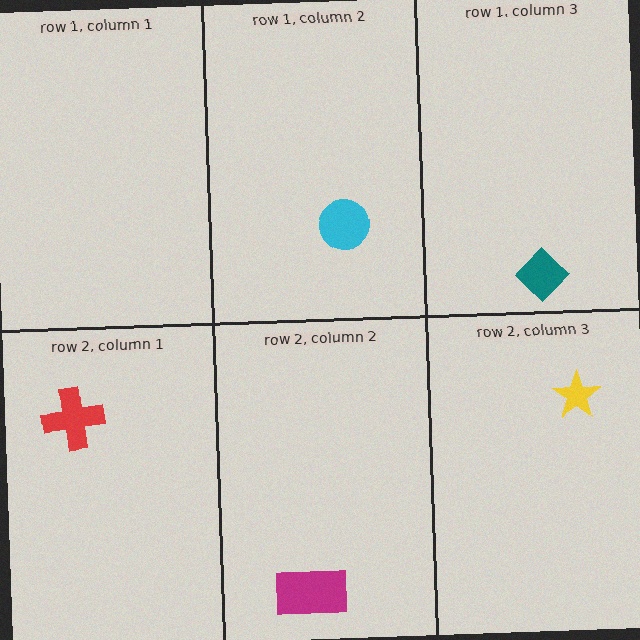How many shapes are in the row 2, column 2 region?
1.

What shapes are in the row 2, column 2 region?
The magenta rectangle.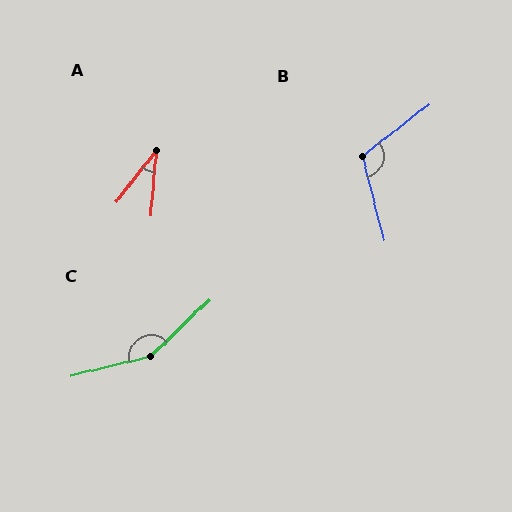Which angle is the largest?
C, at approximately 150 degrees.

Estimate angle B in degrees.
Approximately 114 degrees.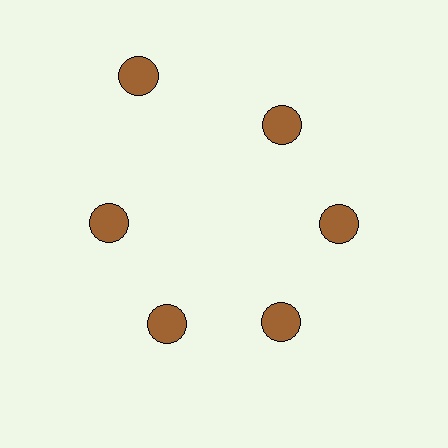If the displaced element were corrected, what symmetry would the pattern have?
It would have 6-fold rotational symmetry — the pattern would map onto itself every 60 degrees.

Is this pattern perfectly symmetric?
No. The 6 brown circles are arranged in a ring, but one element near the 11 o'clock position is pushed outward from the center, breaking the 6-fold rotational symmetry.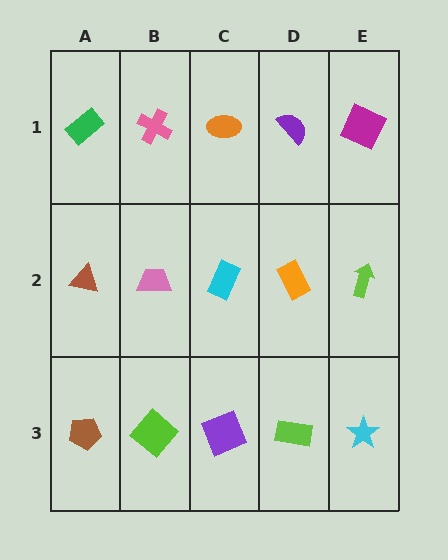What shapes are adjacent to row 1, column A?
A brown triangle (row 2, column A), a pink cross (row 1, column B).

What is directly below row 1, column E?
A lime arrow.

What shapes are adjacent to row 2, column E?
A magenta square (row 1, column E), a cyan star (row 3, column E), an orange rectangle (row 2, column D).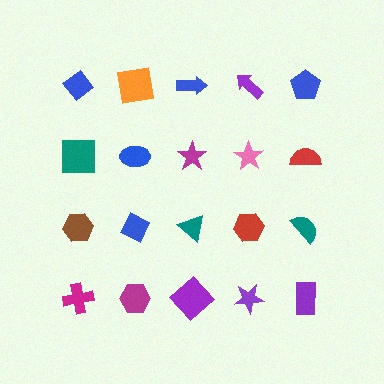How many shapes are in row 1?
5 shapes.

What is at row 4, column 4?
A purple star.